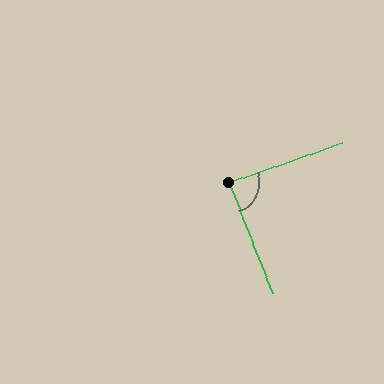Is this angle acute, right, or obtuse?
It is approximately a right angle.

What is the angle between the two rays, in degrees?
Approximately 88 degrees.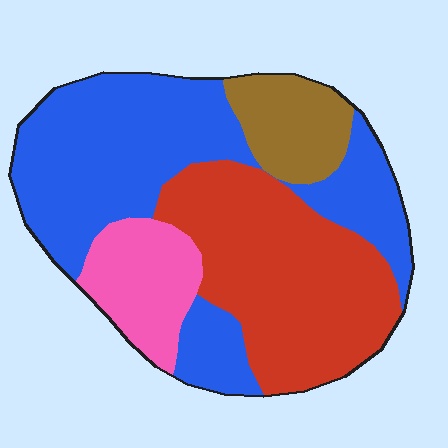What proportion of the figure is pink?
Pink takes up less than a quarter of the figure.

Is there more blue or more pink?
Blue.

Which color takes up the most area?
Blue, at roughly 45%.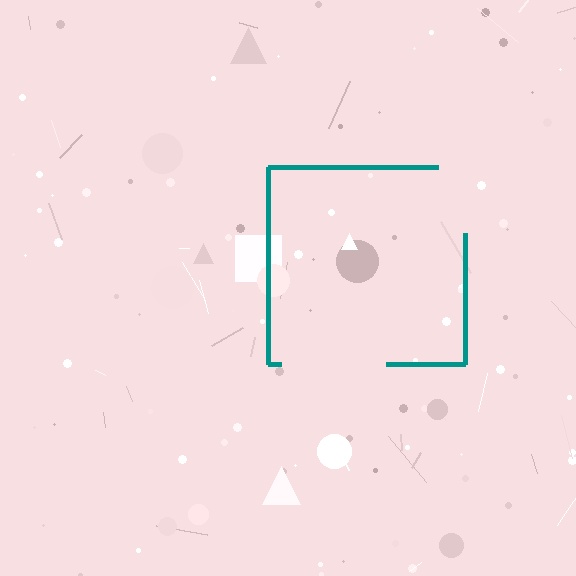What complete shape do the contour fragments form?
The contour fragments form a square.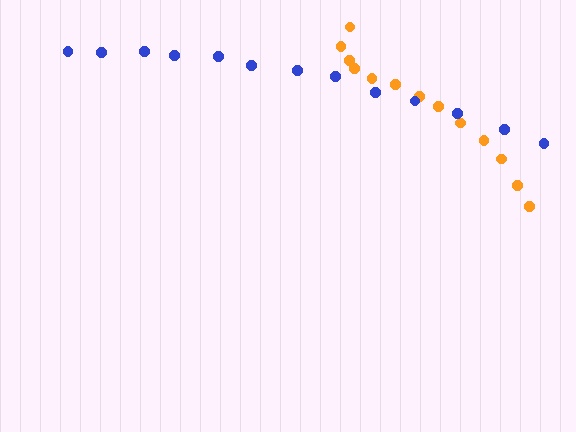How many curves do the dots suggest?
There are 2 distinct paths.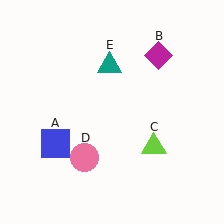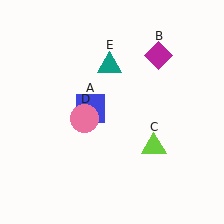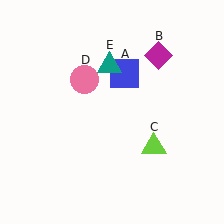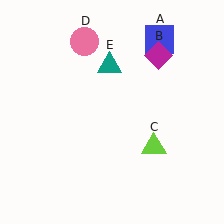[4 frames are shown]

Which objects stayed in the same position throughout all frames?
Magenta diamond (object B) and lime triangle (object C) and teal triangle (object E) remained stationary.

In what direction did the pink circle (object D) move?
The pink circle (object D) moved up.